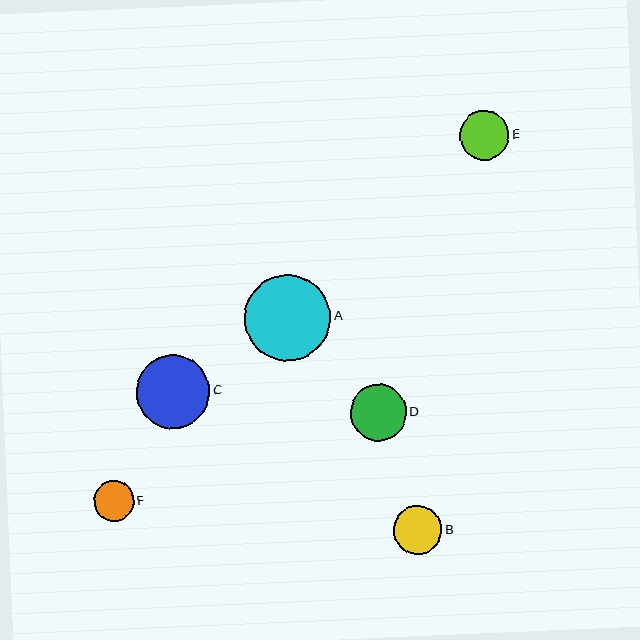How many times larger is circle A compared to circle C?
Circle A is approximately 1.2 times the size of circle C.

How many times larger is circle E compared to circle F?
Circle E is approximately 1.2 times the size of circle F.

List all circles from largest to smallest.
From largest to smallest: A, C, D, E, B, F.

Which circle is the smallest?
Circle F is the smallest with a size of approximately 40 pixels.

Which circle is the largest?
Circle A is the largest with a size of approximately 86 pixels.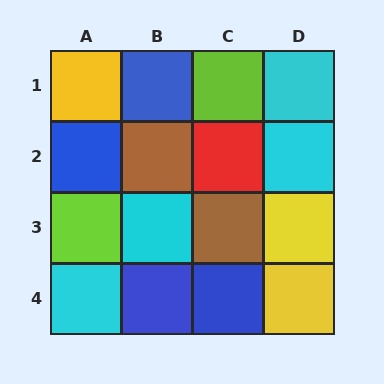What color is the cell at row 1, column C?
Lime.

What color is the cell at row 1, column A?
Yellow.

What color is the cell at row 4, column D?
Yellow.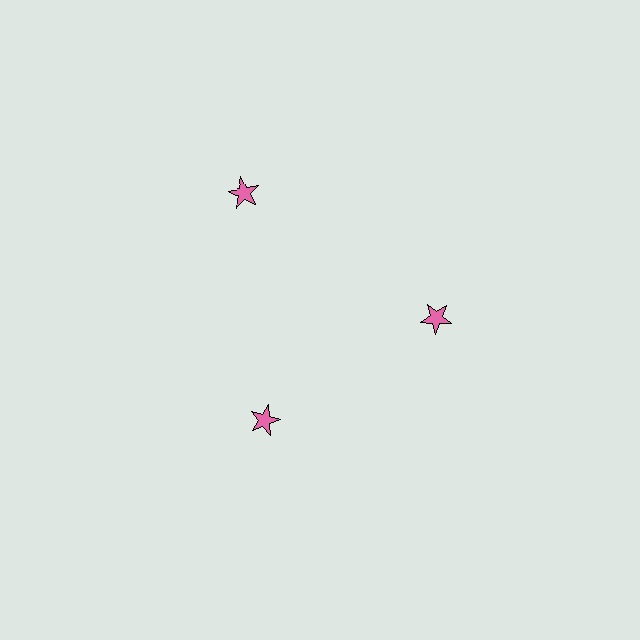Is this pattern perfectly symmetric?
No. The 3 pink stars are arranged in a ring, but one element near the 11 o'clock position is pushed outward from the center, breaking the 3-fold rotational symmetry.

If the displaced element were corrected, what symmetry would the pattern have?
It would have 3-fold rotational symmetry — the pattern would map onto itself every 120 degrees.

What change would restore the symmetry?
The symmetry would be restored by moving it inward, back onto the ring so that all 3 stars sit at equal angles and equal distance from the center.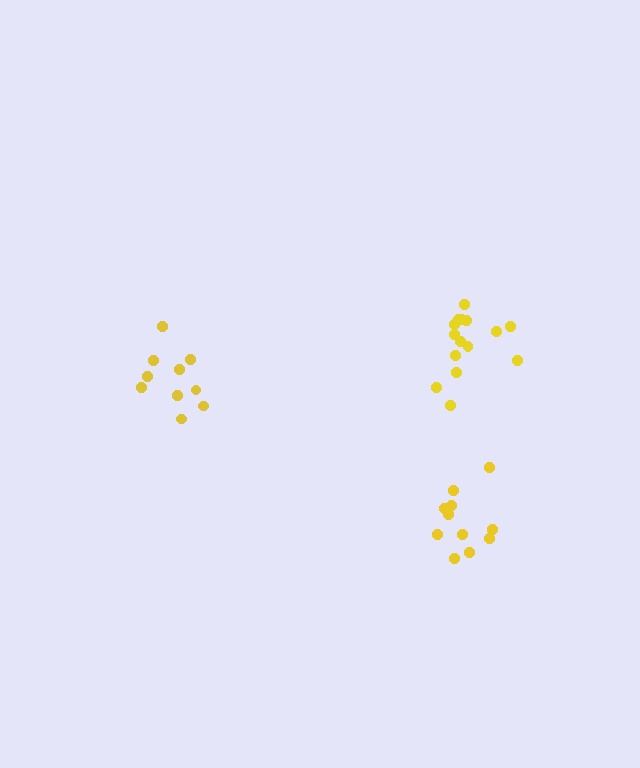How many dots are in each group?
Group 1: 10 dots, Group 2: 12 dots, Group 3: 15 dots (37 total).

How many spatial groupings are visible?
There are 3 spatial groupings.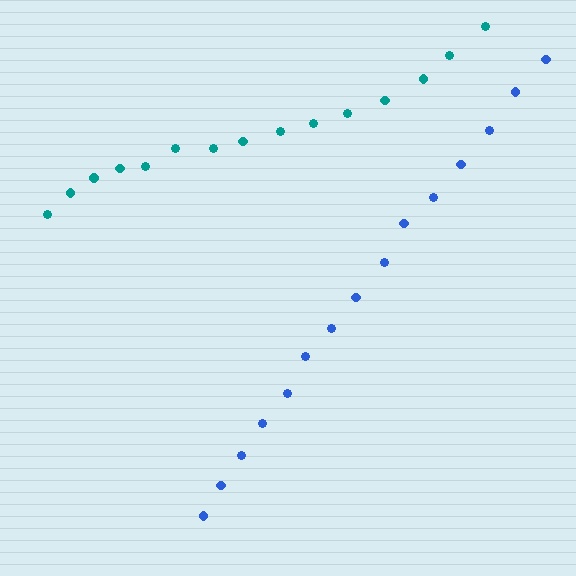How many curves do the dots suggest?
There are 2 distinct paths.